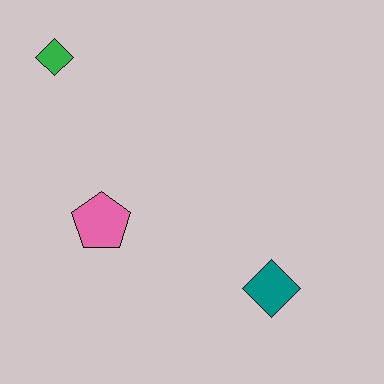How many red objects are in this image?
There are no red objects.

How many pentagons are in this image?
There is 1 pentagon.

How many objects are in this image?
There are 3 objects.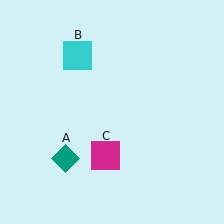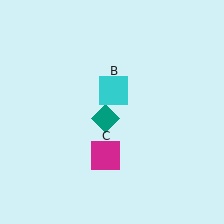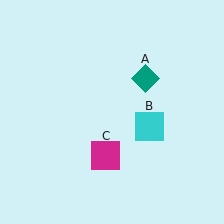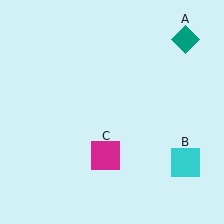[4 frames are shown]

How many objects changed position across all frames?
2 objects changed position: teal diamond (object A), cyan square (object B).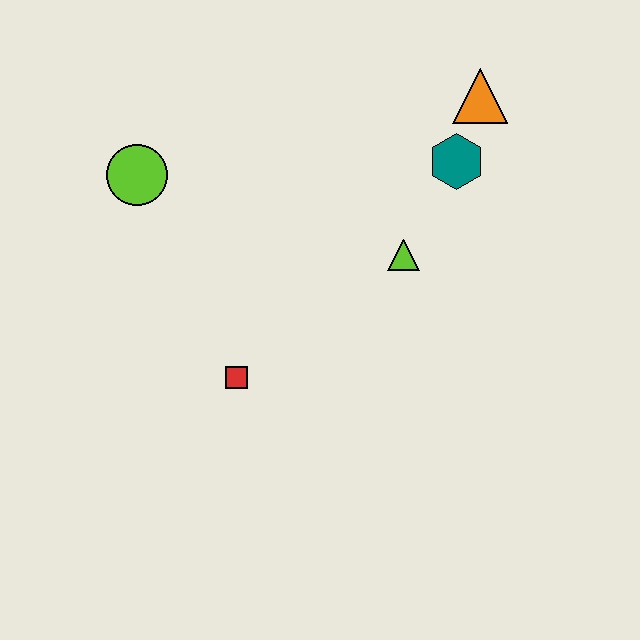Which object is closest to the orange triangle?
The teal hexagon is closest to the orange triangle.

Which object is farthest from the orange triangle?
The red square is farthest from the orange triangle.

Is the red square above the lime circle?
No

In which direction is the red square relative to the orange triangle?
The red square is below the orange triangle.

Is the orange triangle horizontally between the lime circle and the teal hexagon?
No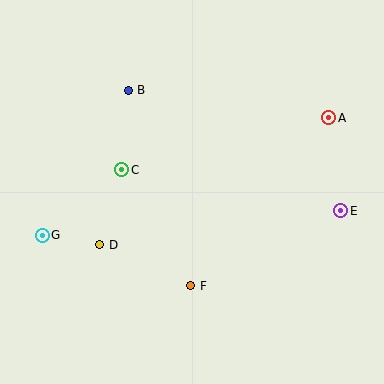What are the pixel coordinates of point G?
Point G is at (42, 235).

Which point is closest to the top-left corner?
Point B is closest to the top-left corner.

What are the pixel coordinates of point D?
Point D is at (100, 245).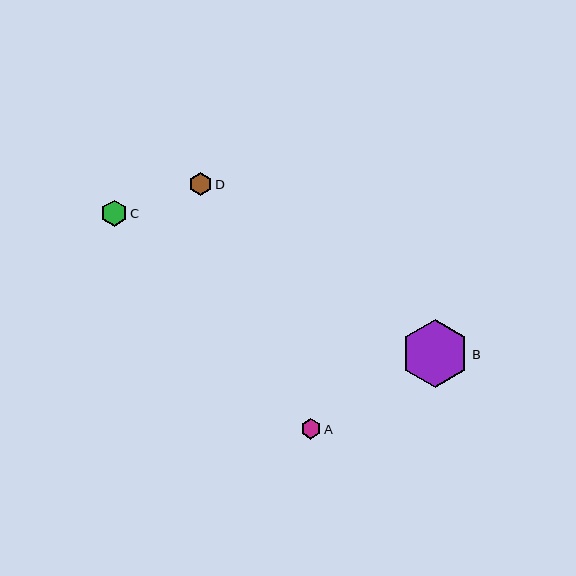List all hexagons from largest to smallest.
From largest to smallest: B, C, D, A.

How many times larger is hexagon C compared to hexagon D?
Hexagon C is approximately 1.1 times the size of hexagon D.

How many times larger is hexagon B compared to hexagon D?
Hexagon B is approximately 3.0 times the size of hexagon D.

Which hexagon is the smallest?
Hexagon A is the smallest with a size of approximately 20 pixels.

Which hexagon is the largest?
Hexagon B is the largest with a size of approximately 68 pixels.